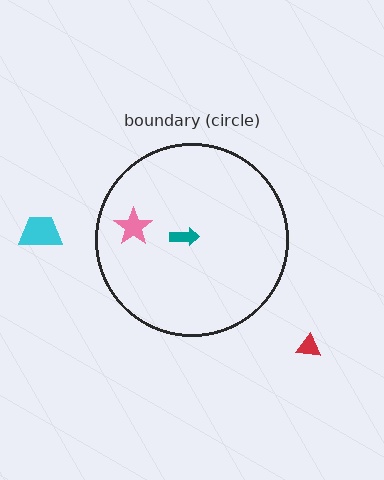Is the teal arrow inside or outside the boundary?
Inside.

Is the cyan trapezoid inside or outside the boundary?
Outside.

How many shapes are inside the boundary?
2 inside, 2 outside.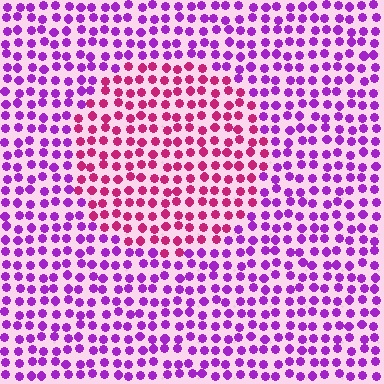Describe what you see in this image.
The image is filled with small purple elements in a uniform arrangement. A circle-shaped region is visible where the elements are tinted to a slightly different hue, forming a subtle color boundary.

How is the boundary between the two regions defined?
The boundary is defined purely by a slight shift in hue (about 42 degrees). Spacing, size, and orientation are identical on both sides.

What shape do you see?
I see a circle.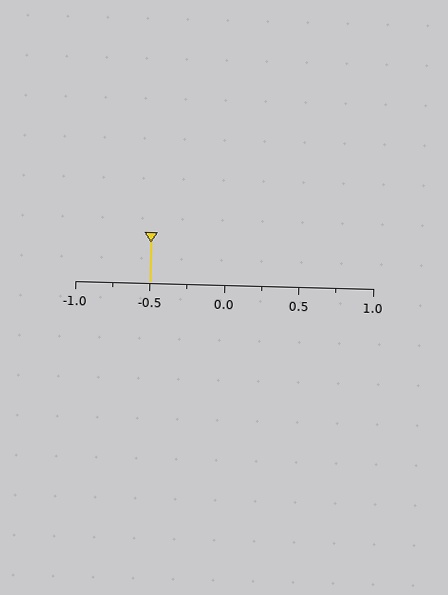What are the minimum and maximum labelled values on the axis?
The axis runs from -1.0 to 1.0.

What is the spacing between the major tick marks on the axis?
The major ticks are spaced 0.5 apart.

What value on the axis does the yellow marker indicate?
The marker indicates approximately -0.5.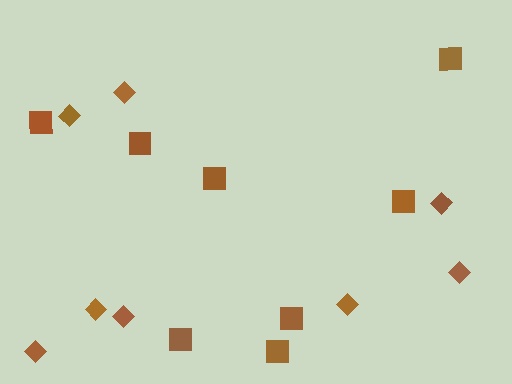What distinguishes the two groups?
There are 2 groups: one group of squares (8) and one group of diamonds (8).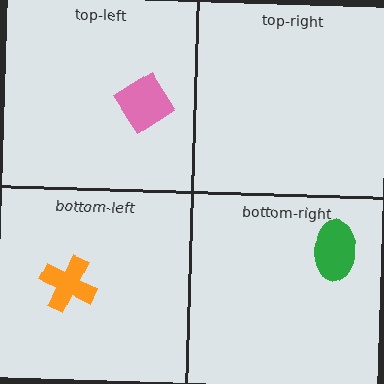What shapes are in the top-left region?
The pink diamond.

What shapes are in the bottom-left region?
The orange cross.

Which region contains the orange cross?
The bottom-left region.